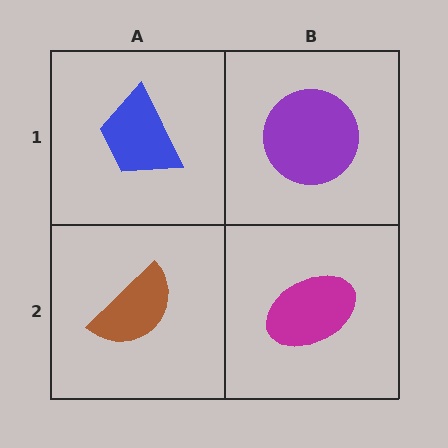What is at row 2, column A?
A brown semicircle.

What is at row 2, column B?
A magenta ellipse.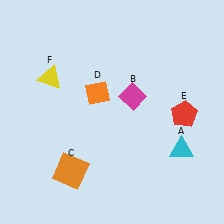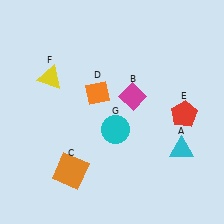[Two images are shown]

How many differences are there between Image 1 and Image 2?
There is 1 difference between the two images.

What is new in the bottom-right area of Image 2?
A cyan circle (G) was added in the bottom-right area of Image 2.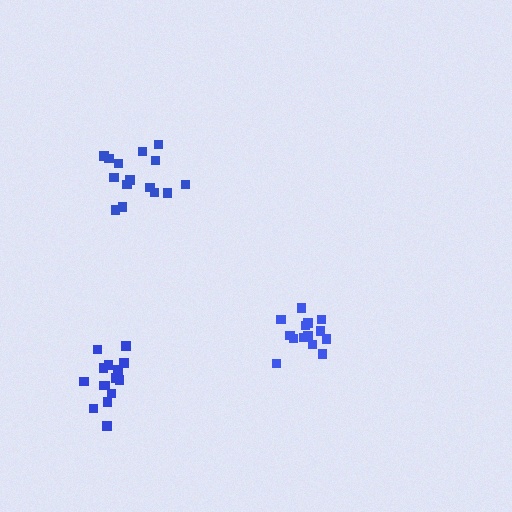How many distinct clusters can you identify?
There are 3 distinct clusters.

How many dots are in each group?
Group 1: 15 dots, Group 2: 14 dots, Group 3: 15 dots (44 total).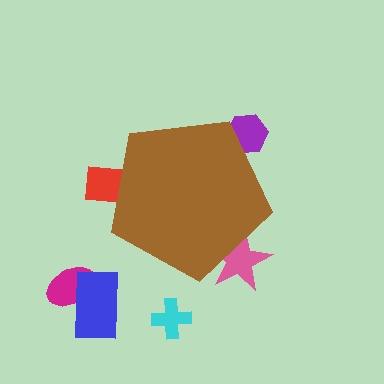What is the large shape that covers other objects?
A brown pentagon.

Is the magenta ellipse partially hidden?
No, the magenta ellipse is fully visible.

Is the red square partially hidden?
Yes, the red square is partially hidden behind the brown pentagon.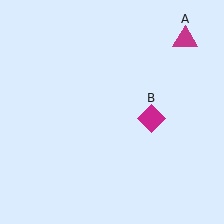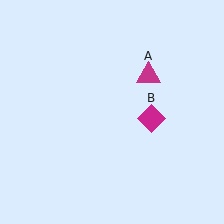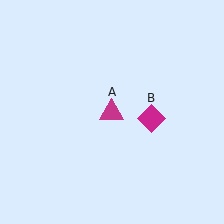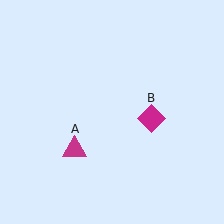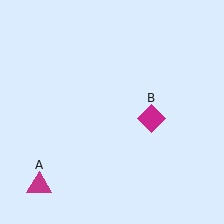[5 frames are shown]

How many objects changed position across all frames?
1 object changed position: magenta triangle (object A).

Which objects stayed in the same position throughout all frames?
Magenta diamond (object B) remained stationary.